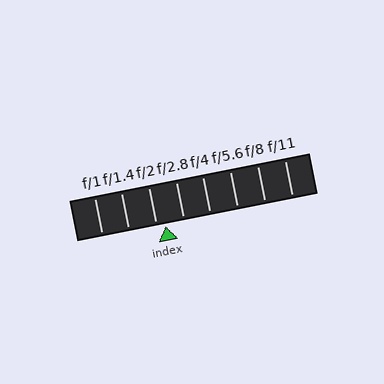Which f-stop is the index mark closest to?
The index mark is closest to f/2.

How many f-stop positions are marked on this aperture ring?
There are 8 f-stop positions marked.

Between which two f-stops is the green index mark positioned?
The index mark is between f/2 and f/2.8.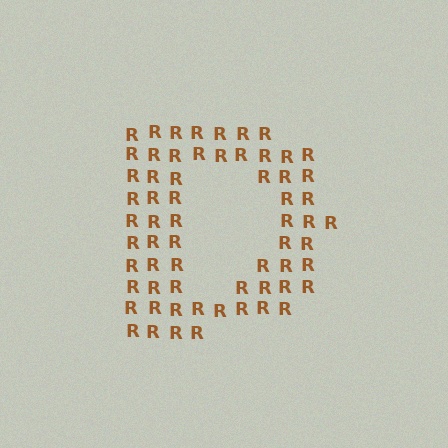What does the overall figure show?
The overall figure shows the letter D.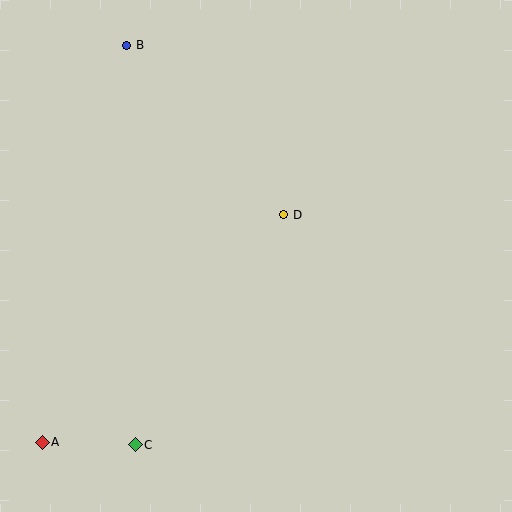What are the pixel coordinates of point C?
Point C is at (135, 445).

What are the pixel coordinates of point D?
Point D is at (284, 215).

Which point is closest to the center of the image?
Point D at (284, 215) is closest to the center.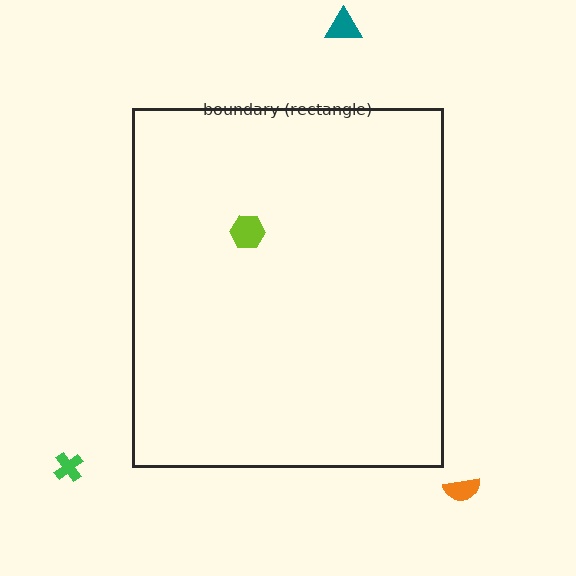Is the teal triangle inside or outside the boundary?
Outside.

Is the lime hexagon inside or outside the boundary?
Inside.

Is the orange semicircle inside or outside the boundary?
Outside.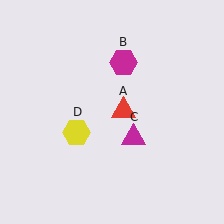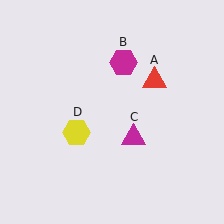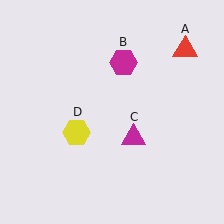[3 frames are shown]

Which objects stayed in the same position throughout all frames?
Magenta hexagon (object B) and magenta triangle (object C) and yellow hexagon (object D) remained stationary.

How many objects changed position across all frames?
1 object changed position: red triangle (object A).